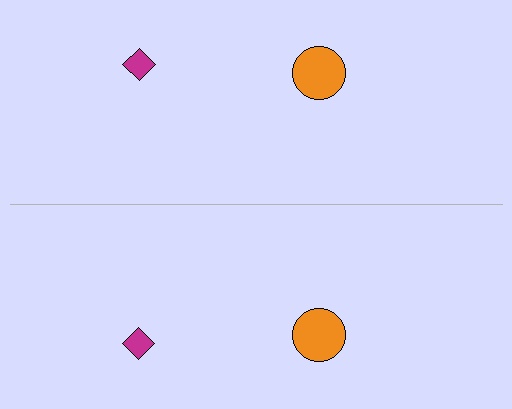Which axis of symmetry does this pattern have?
The pattern has a horizontal axis of symmetry running through the center of the image.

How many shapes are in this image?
There are 4 shapes in this image.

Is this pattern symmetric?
Yes, this pattern has bilateral (reflection) symmetry.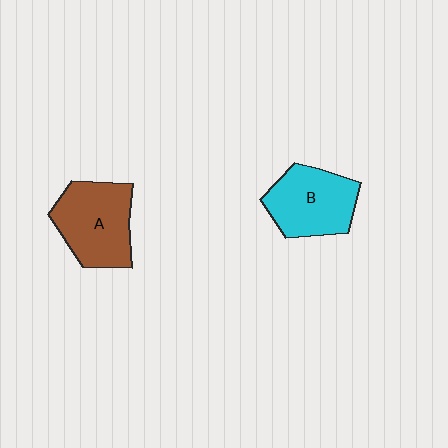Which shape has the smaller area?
Shape B (cyan).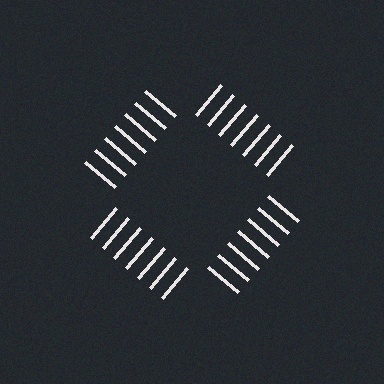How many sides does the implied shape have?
4 sides — the line-ends trace a square.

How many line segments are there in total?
28 — 7 along each of the 4 edges.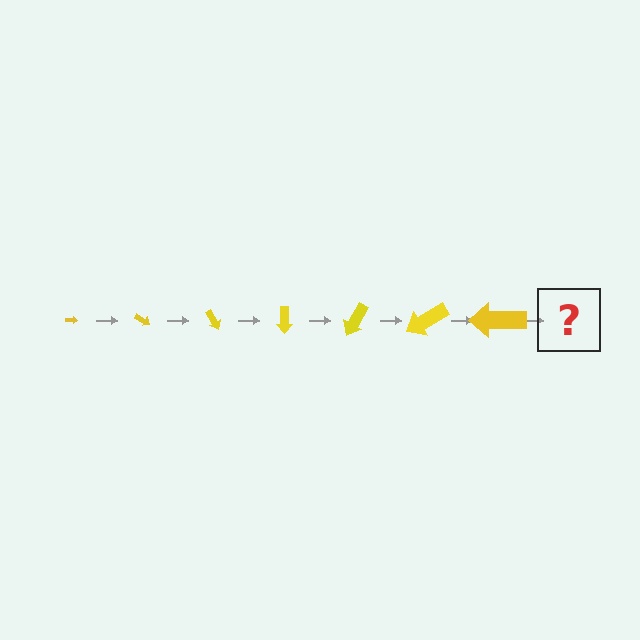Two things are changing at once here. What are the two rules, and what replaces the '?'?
The two rules are that the arrow grows larger each step and it rotates 30 degrees each step. The '?' should be an arrow, larger than the previous one and rotated 210 degrees from the start.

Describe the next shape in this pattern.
It should be an arrow, larger than the previous one and rotated 210 degrees from the start.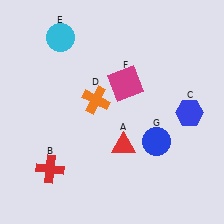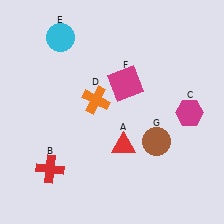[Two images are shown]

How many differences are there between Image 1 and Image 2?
There are 2 differences between the two images.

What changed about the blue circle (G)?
In Image 1, G is blue. In Image 2, it changed to brown.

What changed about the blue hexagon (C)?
In Image 1, C is blue. In Image 2, it changed to magenta.